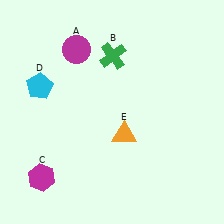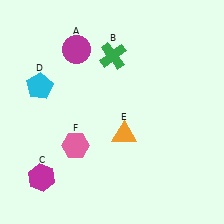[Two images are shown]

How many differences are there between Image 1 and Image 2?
There is 1 difference between the two images.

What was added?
A pink hexagon (F) was added in Image 2.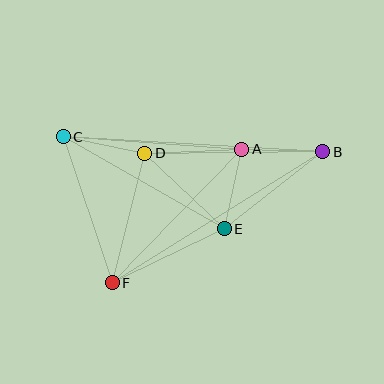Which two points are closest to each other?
Points A and B are closest to each other.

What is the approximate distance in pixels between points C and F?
The distance between C and F is approximately 154 pixels.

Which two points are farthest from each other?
Points B and C are farthest from each other.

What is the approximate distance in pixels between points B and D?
The distance between B and D is approximately 178 pixels.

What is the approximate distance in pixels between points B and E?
The distance between B and E is approximately 125 pixels.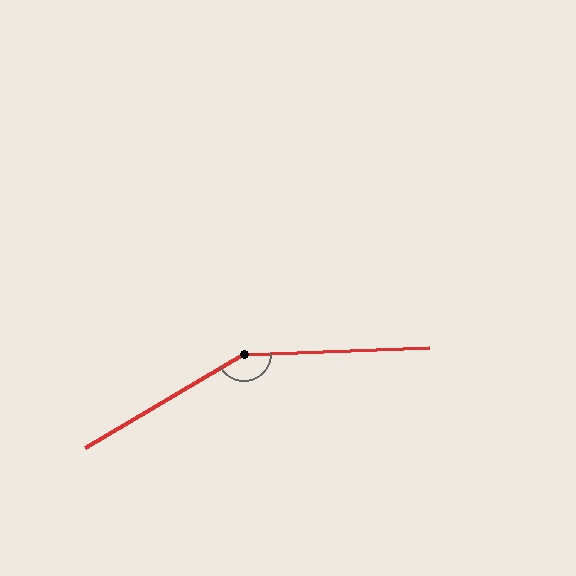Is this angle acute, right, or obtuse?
It is obtuse.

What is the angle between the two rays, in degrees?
Approximately 151 degrees.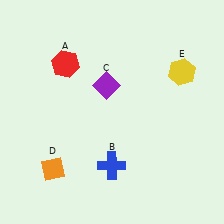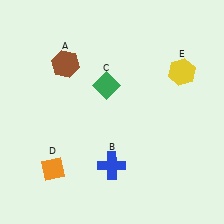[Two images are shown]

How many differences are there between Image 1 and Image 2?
There are 2 differences between the two images.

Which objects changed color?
A changed from red to brown. C changed from purple to green.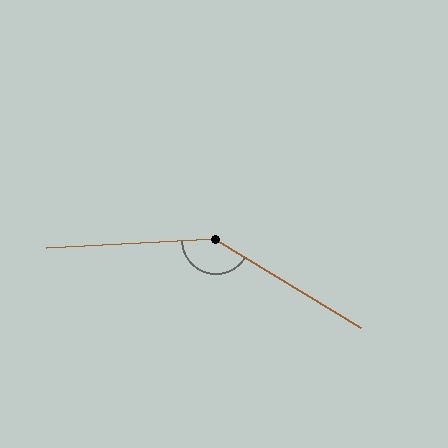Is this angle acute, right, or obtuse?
It is obtuse.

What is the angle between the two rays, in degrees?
Approximately 146 degrees.